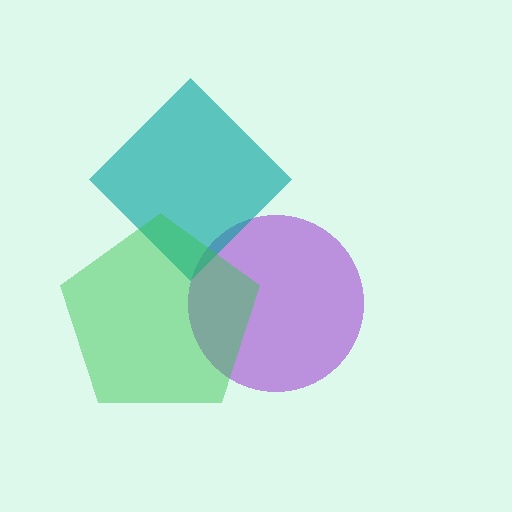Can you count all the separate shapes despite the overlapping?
Yes, there are 3 separate shapes.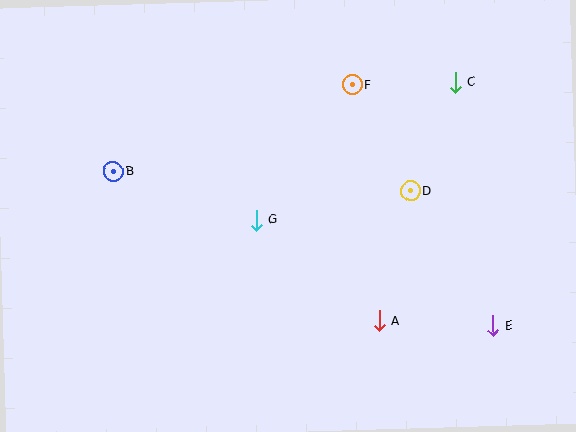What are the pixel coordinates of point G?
Point G is at (256, 220).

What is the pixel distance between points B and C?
The distance between B and C is 353 pixels.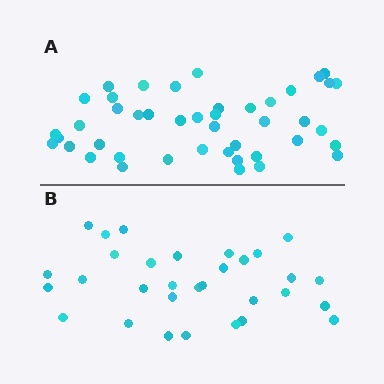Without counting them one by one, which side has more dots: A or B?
Region A (the top region) has more dots.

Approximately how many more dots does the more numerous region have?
Region A has approximately 15 more dots than region B.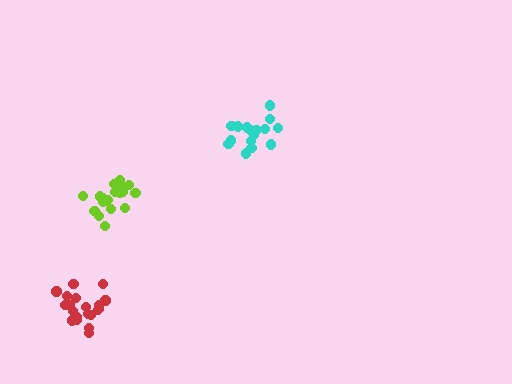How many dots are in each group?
Group 1: 20 dots, Group 2: 16 dots, Group 3: 21 dots (57 total).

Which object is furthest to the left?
The red cluster is leftmost.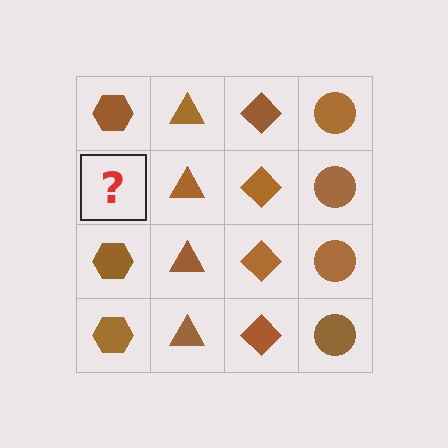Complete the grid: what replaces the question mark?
The question mark should be replaced with a brown hexagon.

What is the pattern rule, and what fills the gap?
The rule is that each column has a consistent shape. The gap should be filled with a brown hexagon.